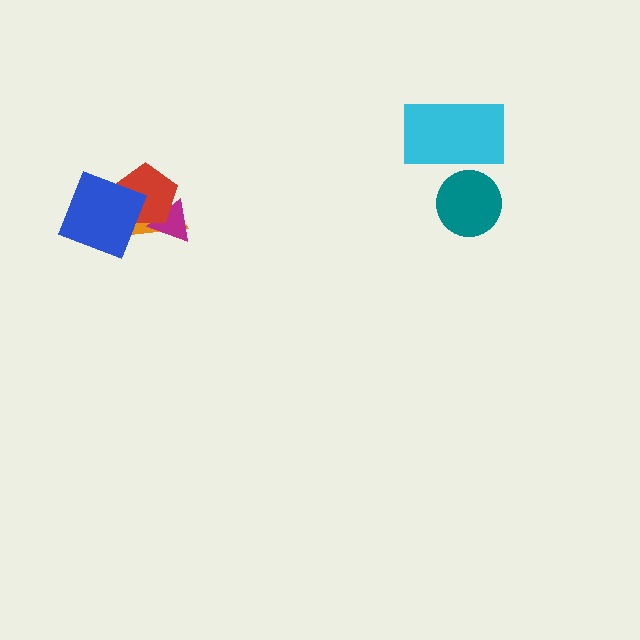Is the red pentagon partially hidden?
Yes, it is partially covered by another shape.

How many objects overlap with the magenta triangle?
2 objects overlap with the magenta triangle.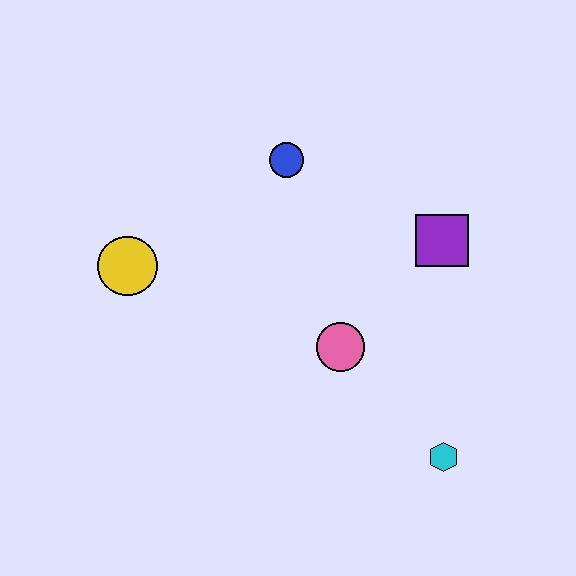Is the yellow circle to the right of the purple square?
No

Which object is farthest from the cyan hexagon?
The yellow circle is farthest from the cyan hexagon.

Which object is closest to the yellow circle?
The blue circle is closest to the yellow circle.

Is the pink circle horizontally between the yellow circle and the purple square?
Yes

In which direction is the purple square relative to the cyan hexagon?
The purple square is above the cyan hexagon.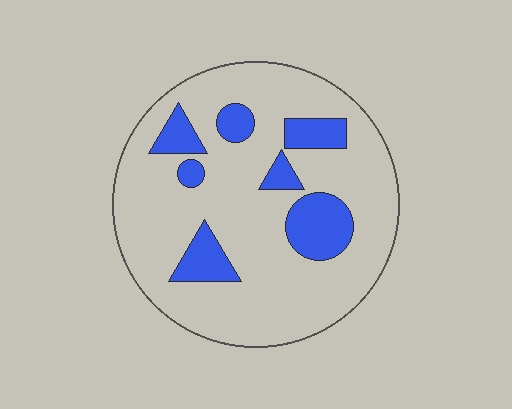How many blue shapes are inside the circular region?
7.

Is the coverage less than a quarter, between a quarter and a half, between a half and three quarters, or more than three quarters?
Less than a quarter.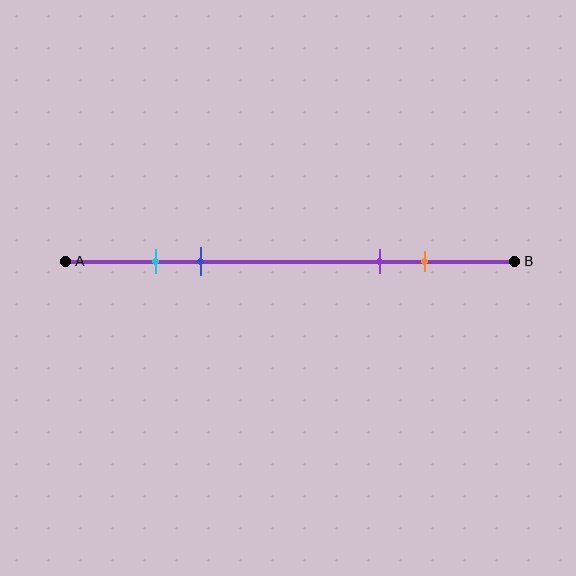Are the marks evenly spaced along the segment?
No, the marks are not evenly spaced.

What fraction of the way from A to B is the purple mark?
The purple mark is approximately 70% (0.7) of the way from A to B.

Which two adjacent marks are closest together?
The cyan and blue marks are the closest adjacent pair.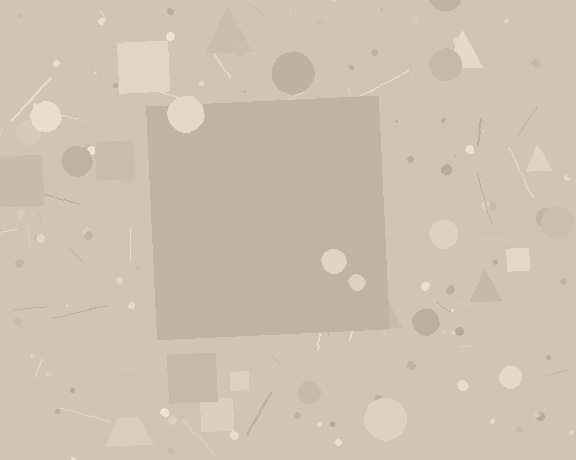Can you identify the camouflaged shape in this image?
The camouflaged shape is a square.